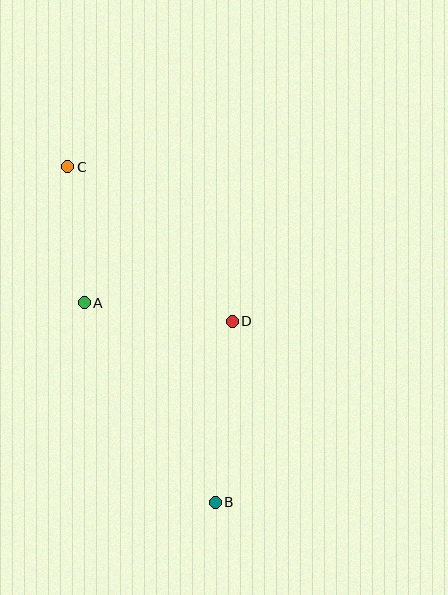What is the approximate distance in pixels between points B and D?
The distance between B and D is approximately 181 pixels.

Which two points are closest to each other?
Points A and C are closest to each other.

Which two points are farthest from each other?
Points B and C are farthest from each other.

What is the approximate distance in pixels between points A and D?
The distance between A and D is approximately 149 pixels.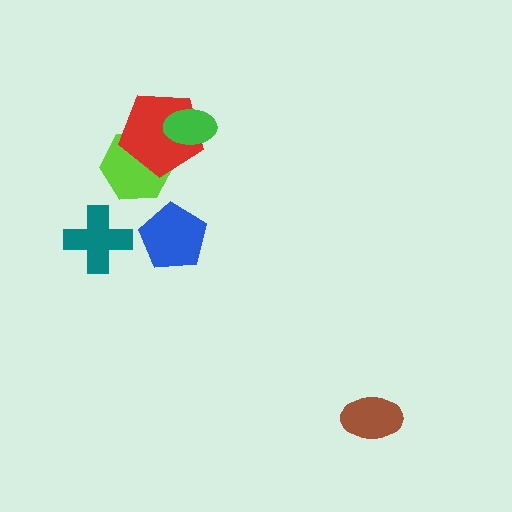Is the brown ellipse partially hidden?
No, no other shape covers it.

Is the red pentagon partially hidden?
Yes, it is partially covered by another shape.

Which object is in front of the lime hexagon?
The red pentagon is in front of the lime hexagon.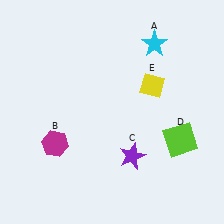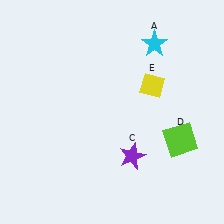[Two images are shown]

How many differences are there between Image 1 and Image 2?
There is 1 difference between the two images.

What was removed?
The magenta hexagon (B) was removed in Image 2.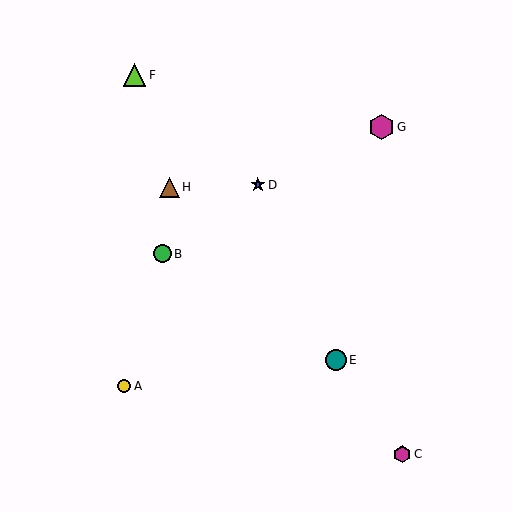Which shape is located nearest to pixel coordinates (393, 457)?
The magenta hexagon (labeled C) at (402, 454) is nearest to that location.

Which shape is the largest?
The magenta hexagon (labeled G) is the largest.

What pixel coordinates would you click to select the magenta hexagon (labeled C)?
Click at (402, 454) to select the magenta hexagon C.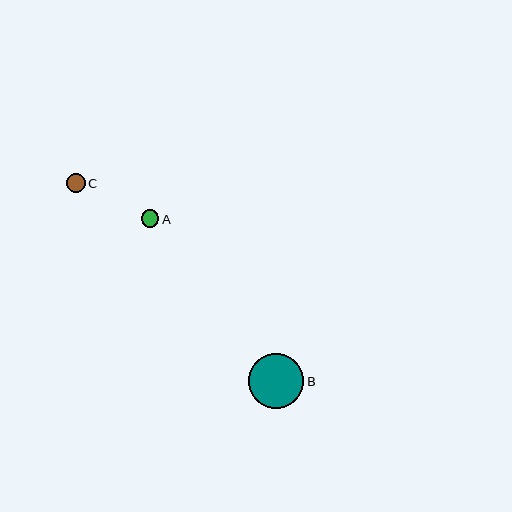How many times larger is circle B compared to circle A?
Circle B is approximately 3.1 times the size of circle A.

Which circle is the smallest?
Circle A is the smallest with a size of approximately 18 pixels.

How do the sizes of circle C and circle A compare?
Circle C and circle A are approximately the same size.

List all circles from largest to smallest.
From largest to smallest: B, C, A.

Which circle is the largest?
Circle B is the largest with a size of approximately 55 pixels.